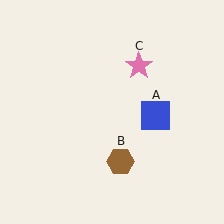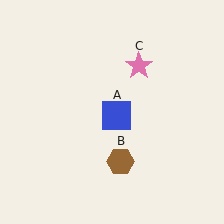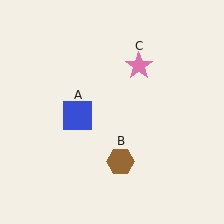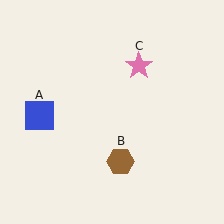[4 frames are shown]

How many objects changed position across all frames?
1 object changed position: blue square (object A).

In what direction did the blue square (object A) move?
The blue square (object A) moved left.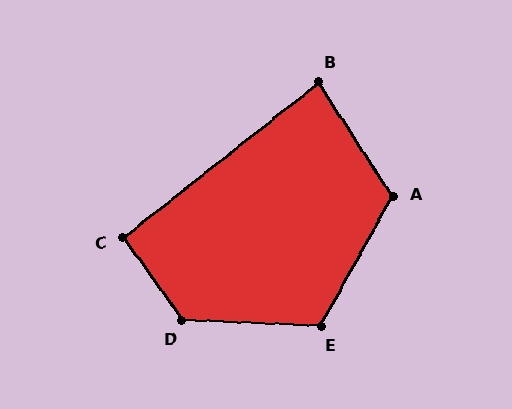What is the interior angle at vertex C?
Approximately 93 degrees (approximately right).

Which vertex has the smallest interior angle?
B, at approximately 85 degrees.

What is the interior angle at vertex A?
Approximately 118 degrees (obtuse).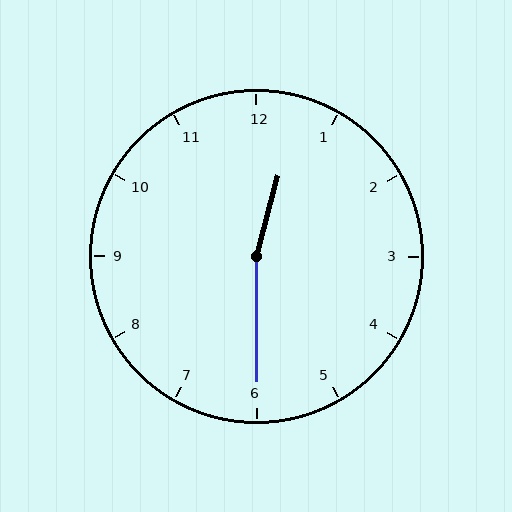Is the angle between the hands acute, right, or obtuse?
It is obtuse.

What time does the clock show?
12:30.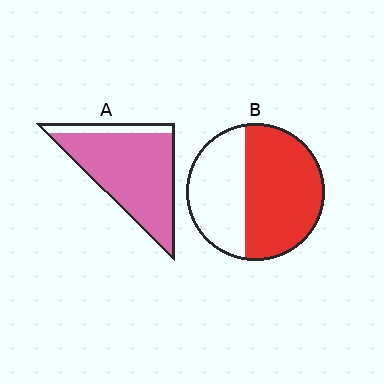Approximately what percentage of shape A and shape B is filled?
A is approximately 85% and B is approximately 60%.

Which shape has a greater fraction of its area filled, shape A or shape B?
Shape A.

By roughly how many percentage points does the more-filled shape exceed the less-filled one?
By roughly 25 percentage points (A over B).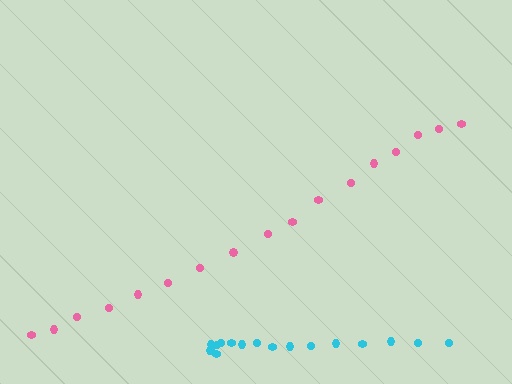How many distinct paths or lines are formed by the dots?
There are 2 distinct paths.